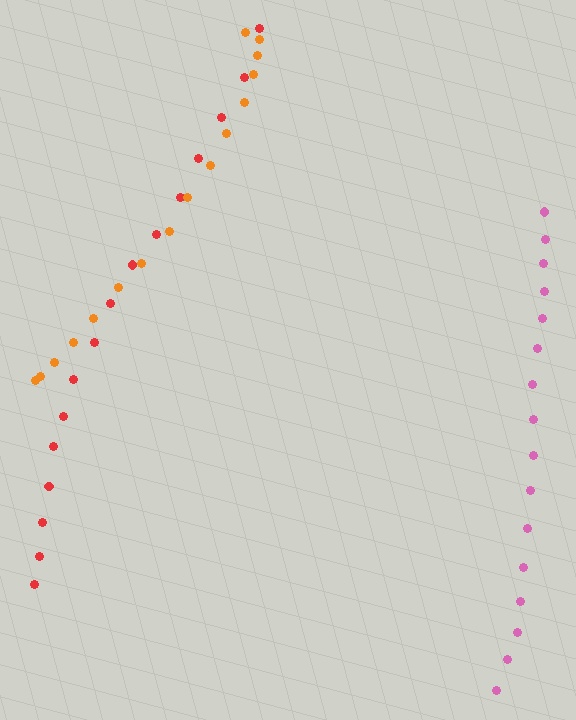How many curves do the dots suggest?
There are 3 distinct paths.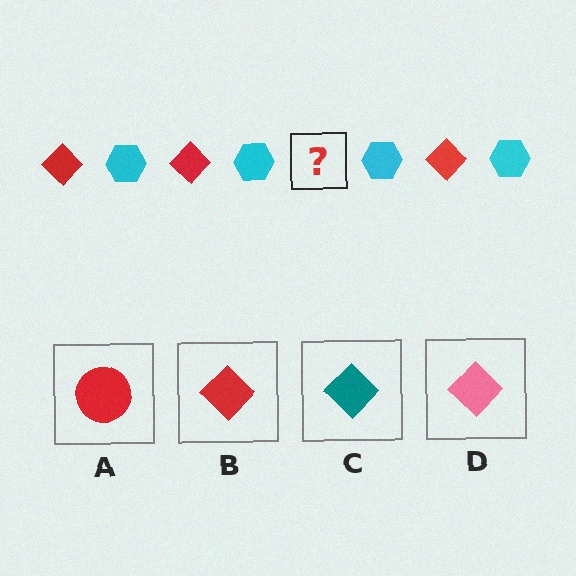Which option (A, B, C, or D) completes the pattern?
B.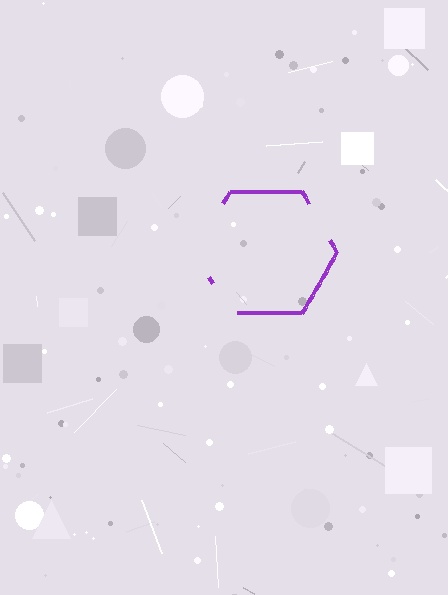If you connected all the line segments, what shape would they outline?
They would outline a hexagon.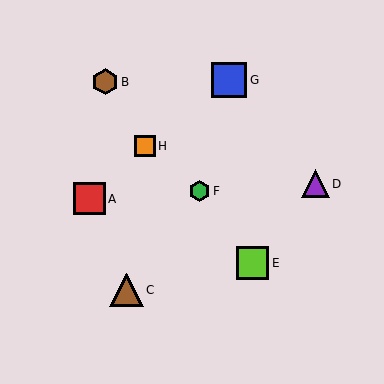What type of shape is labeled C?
Shape C is a brown triangle.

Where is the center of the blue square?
The center of the blue square is at (229, 80).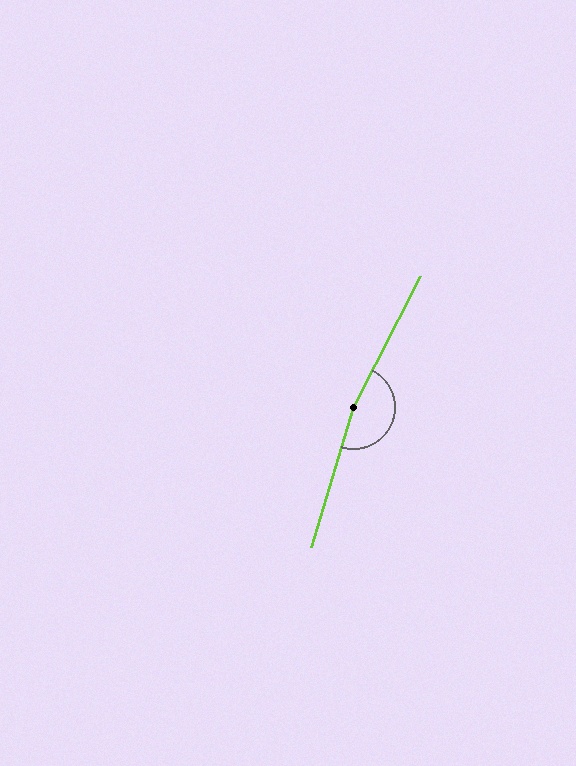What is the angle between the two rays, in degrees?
Approximately 170 degrees.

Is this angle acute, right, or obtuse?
It is obtuse.